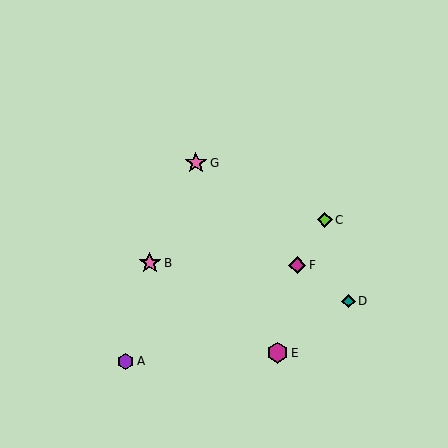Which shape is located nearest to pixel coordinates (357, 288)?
The teal diamond (labeled D) at (348, 301) is nearest to that location.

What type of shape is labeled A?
Shape A is a purple hexagon.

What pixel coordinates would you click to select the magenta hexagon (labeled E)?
Click at (277, 353) to select the magenta hexagon E.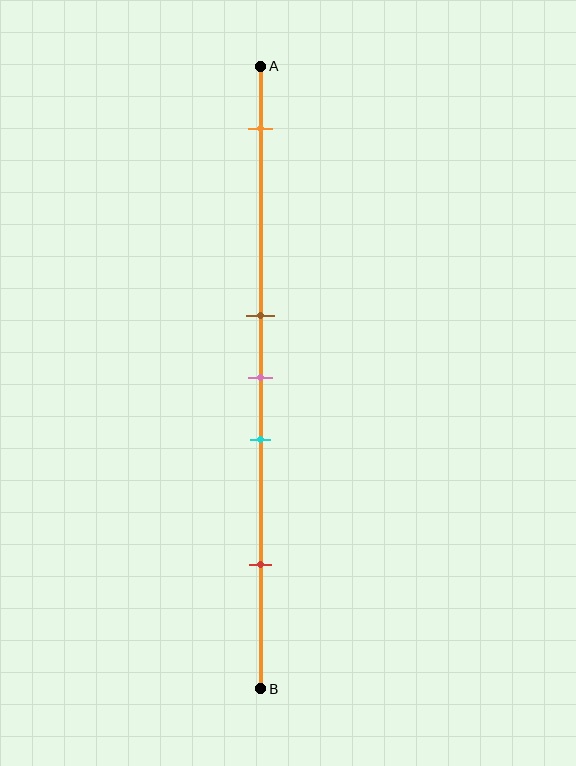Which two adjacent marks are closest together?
The brown and pink marks are the closest adjacent pair.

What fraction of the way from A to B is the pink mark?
The pink mark is approximately 50% (0.5) of the way from A to B.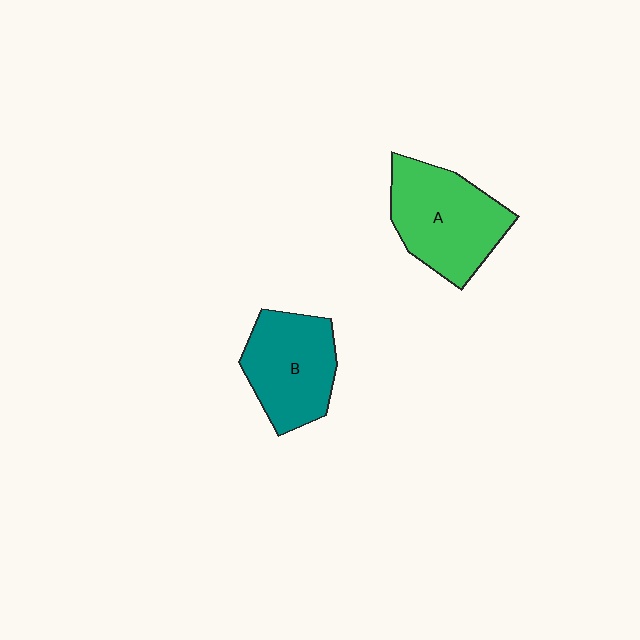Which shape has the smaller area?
Shape B (teal).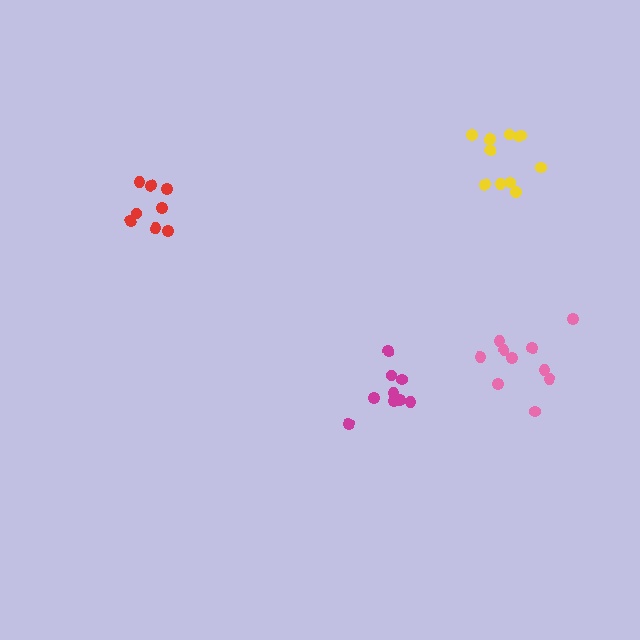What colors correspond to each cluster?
The clusters are colored: magenta, red, pink, yellow.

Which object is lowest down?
The magenta cluster is bottommost.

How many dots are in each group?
Group 1: 9 dots, Group 2: 8 dots, Group 3: 10 dots, Group 4: 11 dots (38 total).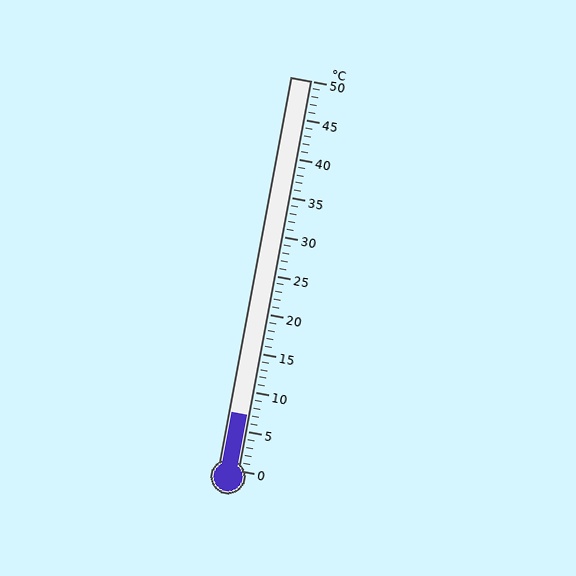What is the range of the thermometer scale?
The thermometer scale ranges from 0°C to 50°C.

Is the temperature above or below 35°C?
The temperature is below 35°C.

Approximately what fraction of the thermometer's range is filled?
The thermometer is filled to approximately 15% of its range.